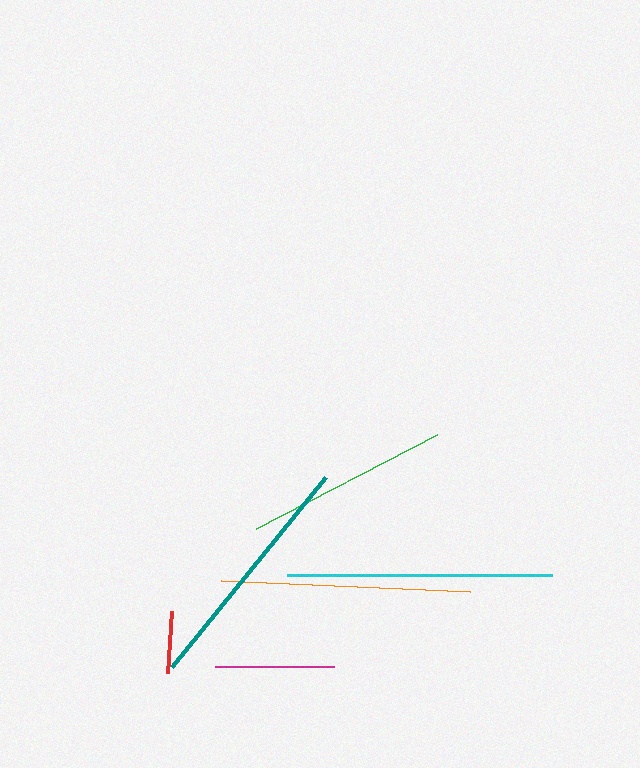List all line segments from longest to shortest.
From longest to shortest: cyan, orange, teal, green, magenta, red.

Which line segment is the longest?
The cyan line is the longest at approximately 264 pixels.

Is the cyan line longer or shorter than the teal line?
The cyan line is longer than the teal line.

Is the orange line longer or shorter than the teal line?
The orange line is longer than the teal line.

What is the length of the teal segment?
The teal segment is approximately 245 pixels long.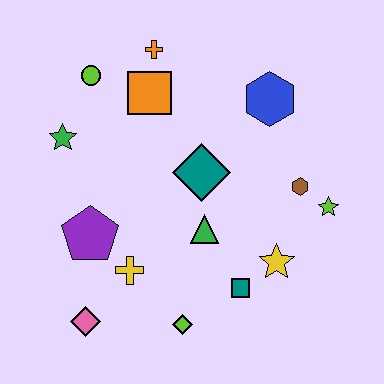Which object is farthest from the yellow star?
The lime circle is farthest from the yellow star.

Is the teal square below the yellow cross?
Yes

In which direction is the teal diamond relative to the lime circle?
The teal diamond is to the right of the lime circle.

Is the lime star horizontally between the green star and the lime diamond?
No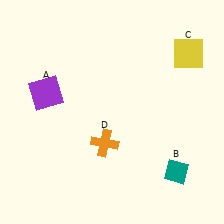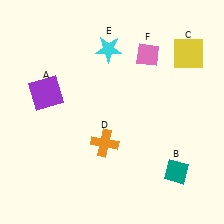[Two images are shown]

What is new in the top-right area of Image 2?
A pink diamond (F) was added in the top-right area of Image 2.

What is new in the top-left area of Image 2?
A cyan star (E) was added in the top-left area of Image 2.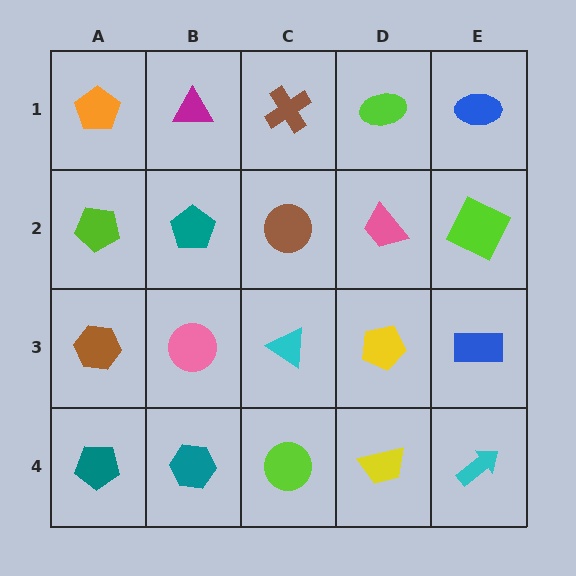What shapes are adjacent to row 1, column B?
A teal pentagon (row 2, column B), an orange pentagon (row 1, column A), a brown cross (row 1, column C).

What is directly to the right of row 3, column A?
A pink circle.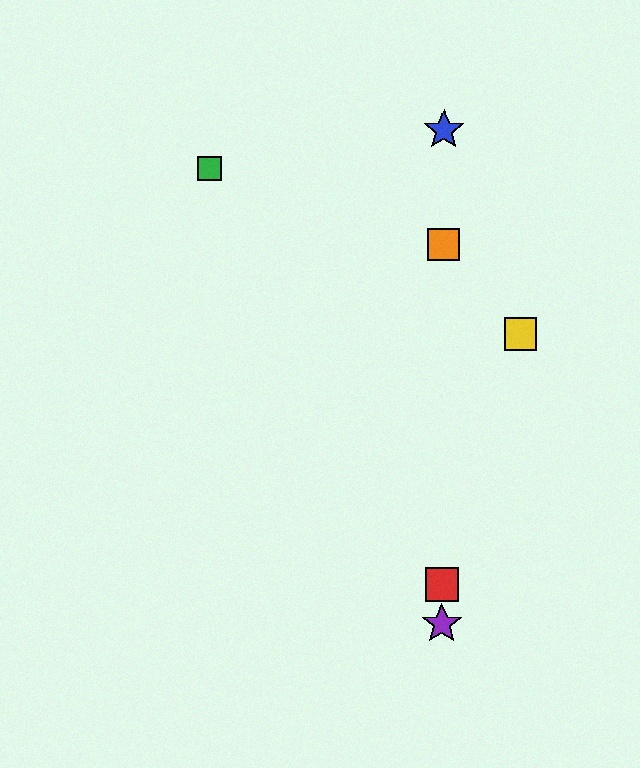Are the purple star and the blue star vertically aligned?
Yes, both are at x≈441.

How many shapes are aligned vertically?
4 shapes (the red square, the blue star, the purple star, the orange square) are aligned vertically.